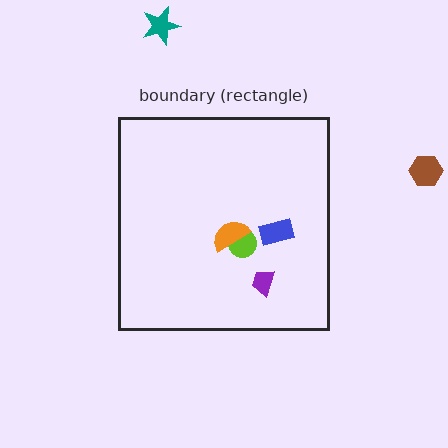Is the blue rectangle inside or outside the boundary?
Inside.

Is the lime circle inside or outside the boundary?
Inside.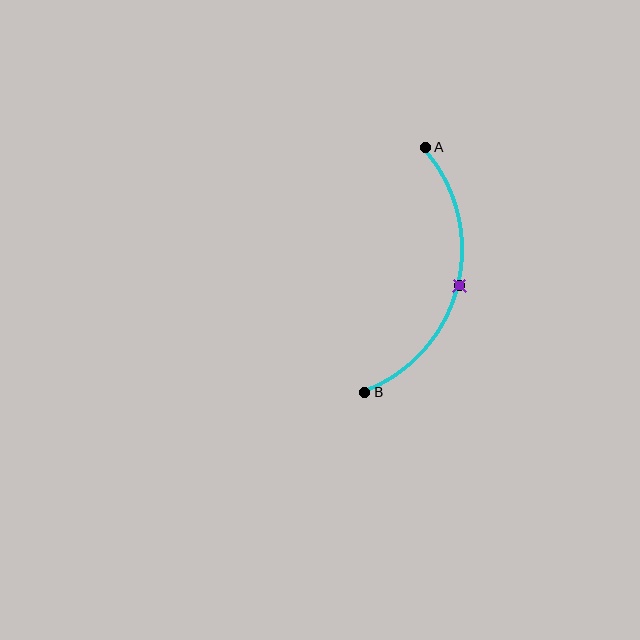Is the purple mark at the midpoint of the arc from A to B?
Yes. The purple mark lies on the arc at equal arc-length from both A and B — it is the arc midpoint.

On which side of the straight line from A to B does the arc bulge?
The arc bulges to the right of the straight line connecting A and B.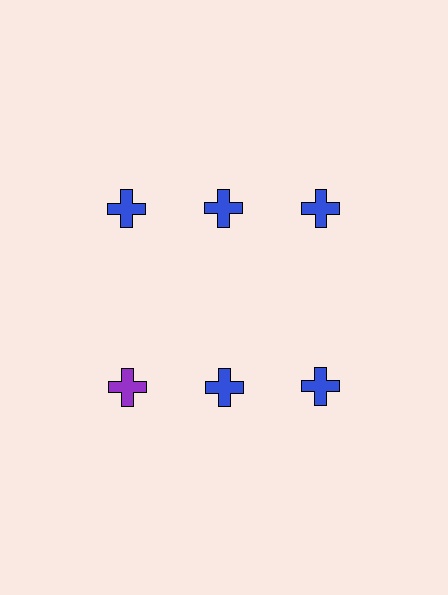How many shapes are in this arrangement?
There are 6 shapes arranged in a grid pattern.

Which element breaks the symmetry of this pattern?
The purple cross in the second row, leftmost column breaks the symmetry. All other shapes are blue crosses.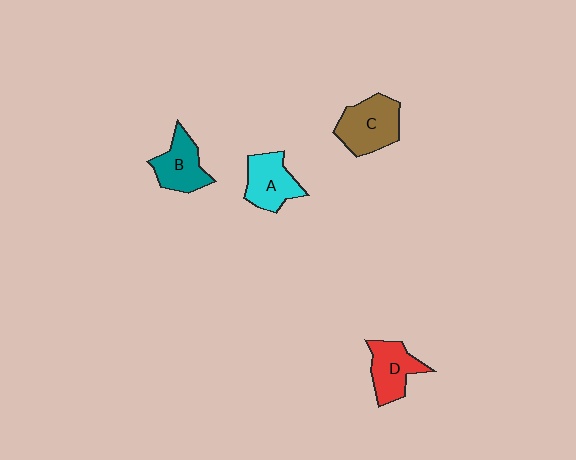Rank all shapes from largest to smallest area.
From largest to smallest: C (brown), A (cyan), D (red), B (teal).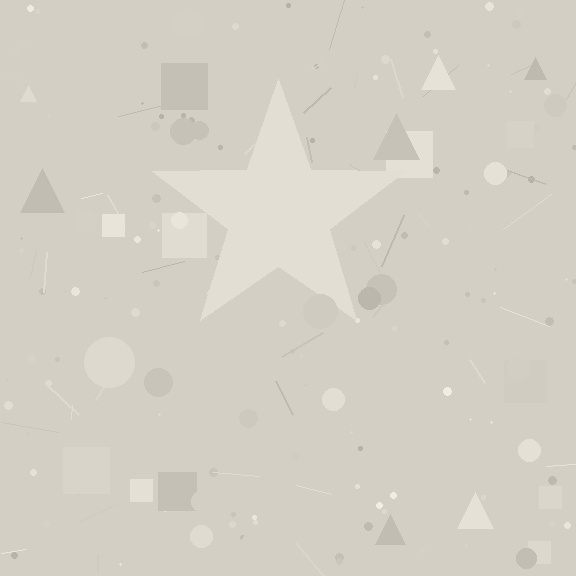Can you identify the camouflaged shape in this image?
The camouflaged shape is a star.